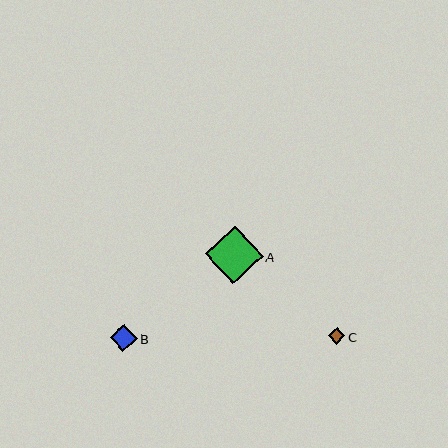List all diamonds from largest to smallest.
From largest to smallest: A, B, C.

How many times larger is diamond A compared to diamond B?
Diamond A is approximately 2.2 times the size of diamond B.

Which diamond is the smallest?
Diamond C is the smallest with a size of approximately 16 pixels.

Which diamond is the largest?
Diamond A is the largest with a size of approximately 58 pixels.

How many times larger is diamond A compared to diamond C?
Diamond A is approximately 3.5 times the size of diamond C.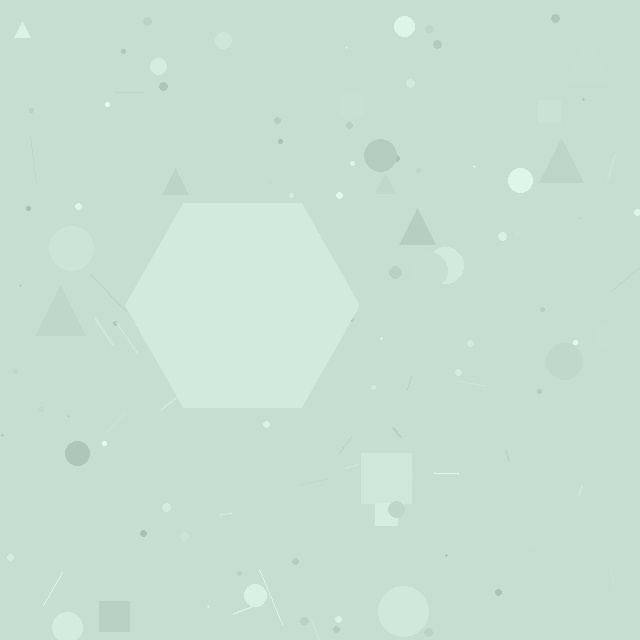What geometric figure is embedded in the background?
A hexagon is embedded in the background.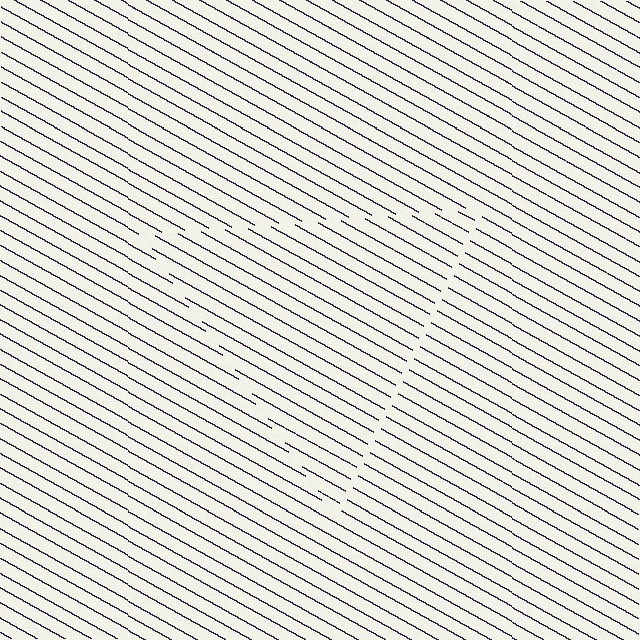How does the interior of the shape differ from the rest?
The interior of the shape contains the same grating, shifted by half a period — the contour is defined by the phase discontinuity where line-ends from the inner and outer gratings abut.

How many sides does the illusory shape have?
3 sides — the line-ends trace a triangle.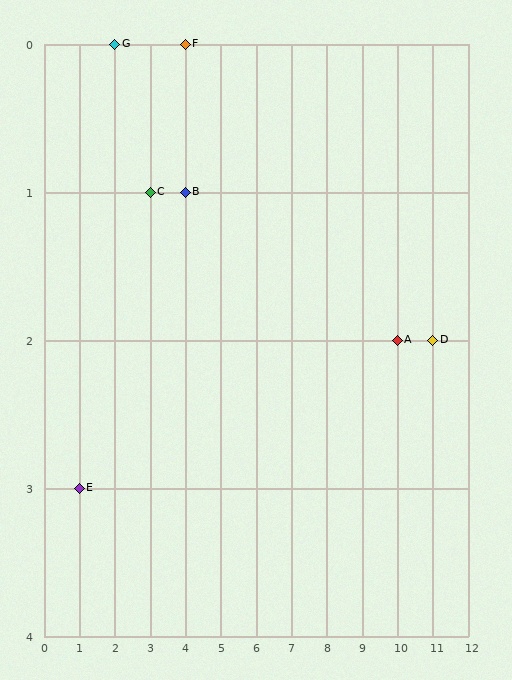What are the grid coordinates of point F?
Point F is at grid coordinates (4, 0).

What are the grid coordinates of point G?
Point G is at grid coordinates (2, 0).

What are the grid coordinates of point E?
Point E is at grid coordinates (1, 3).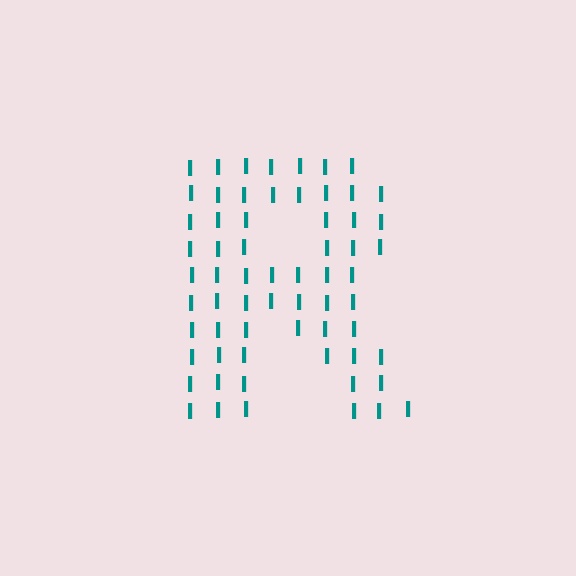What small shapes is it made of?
It is made of small letter I's.